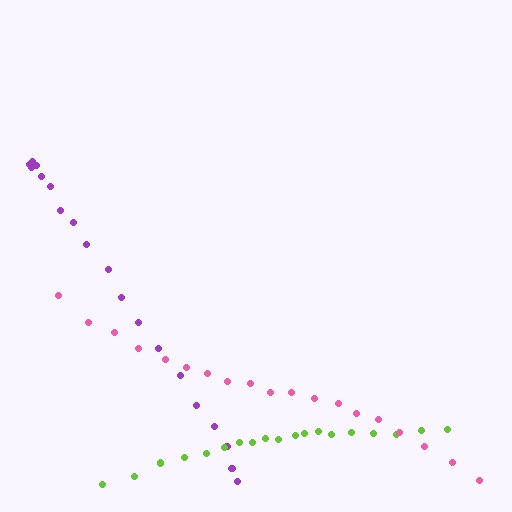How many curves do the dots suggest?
There are 3 distinct paths.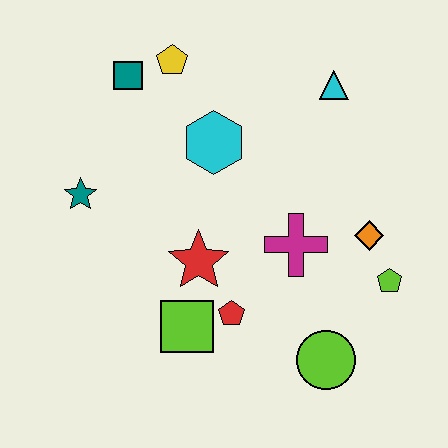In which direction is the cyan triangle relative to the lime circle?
The cyan triangle is above the lime circle.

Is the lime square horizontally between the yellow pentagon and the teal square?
No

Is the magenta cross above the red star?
Yes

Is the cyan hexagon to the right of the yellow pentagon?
Yes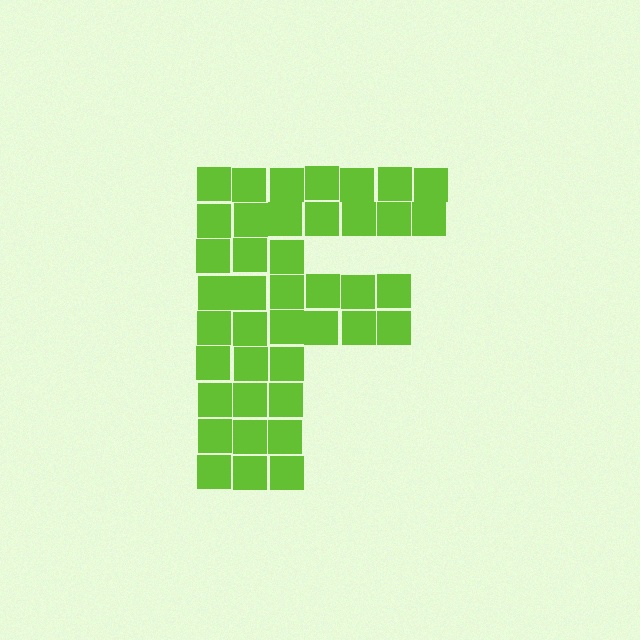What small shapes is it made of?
It is made of small squares.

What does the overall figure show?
The overall figure shows the letter F.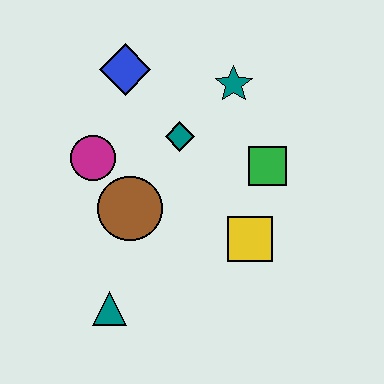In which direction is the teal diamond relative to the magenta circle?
The teal diamond is to the right of the magenta circle.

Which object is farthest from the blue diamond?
The teal triangle is farthest from the blue diamond.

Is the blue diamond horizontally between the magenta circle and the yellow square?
Yes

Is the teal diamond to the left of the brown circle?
No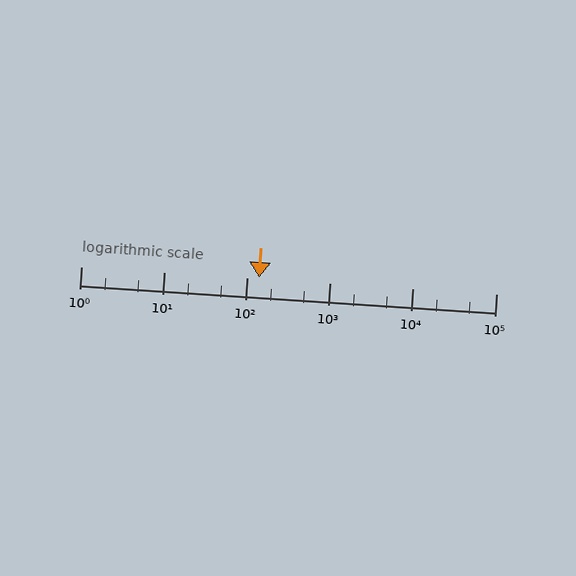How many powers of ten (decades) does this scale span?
The scale spans 5 decades, from 1 to 100000.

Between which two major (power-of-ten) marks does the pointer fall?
The pointer is between 100 and 1000.